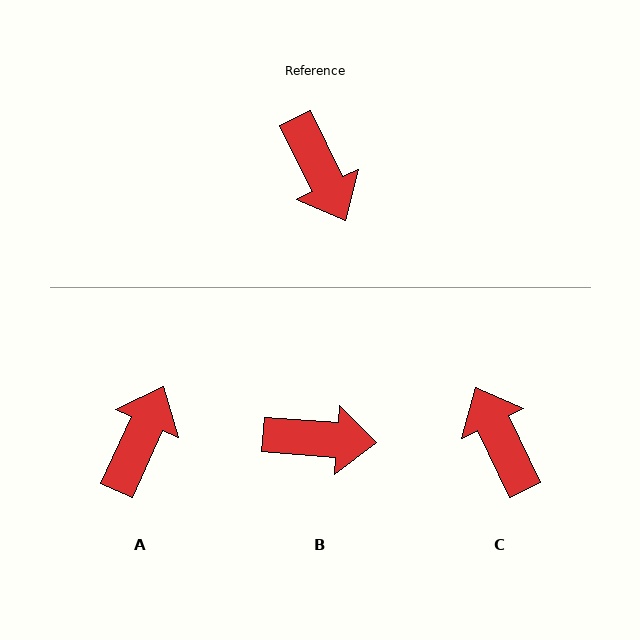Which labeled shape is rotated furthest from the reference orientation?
C, about 179 degrees away.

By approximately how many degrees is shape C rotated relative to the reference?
Approximately 179 degrees counter-clockwise.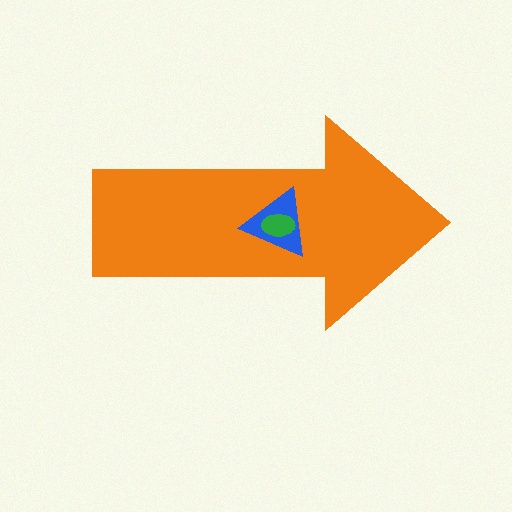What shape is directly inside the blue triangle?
The green ellipse.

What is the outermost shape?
The orange arrow.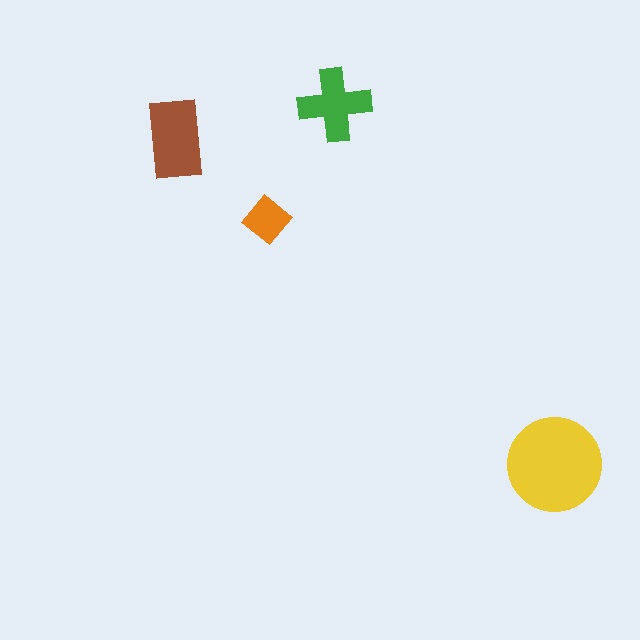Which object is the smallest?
The orange diamond.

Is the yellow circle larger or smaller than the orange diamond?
Larger.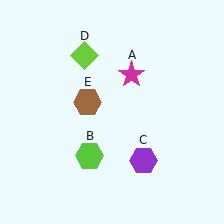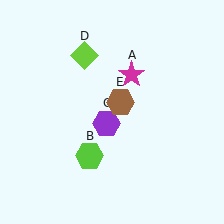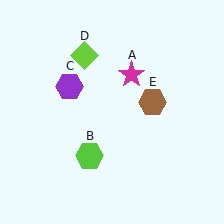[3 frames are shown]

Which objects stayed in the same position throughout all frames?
Magenta star (object A) and lime hexagon (object B) and lime diamond (object D) remained stationary.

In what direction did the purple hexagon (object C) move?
The purple hexagon (object C) moved up and to the left.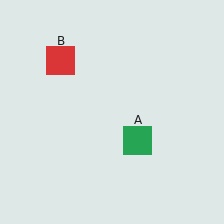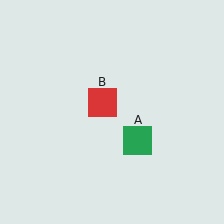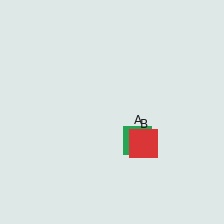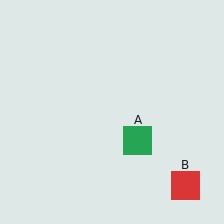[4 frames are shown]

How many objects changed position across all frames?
1 object changed position: red square (object B).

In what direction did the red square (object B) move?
The red square (object B) moved down and to the right.